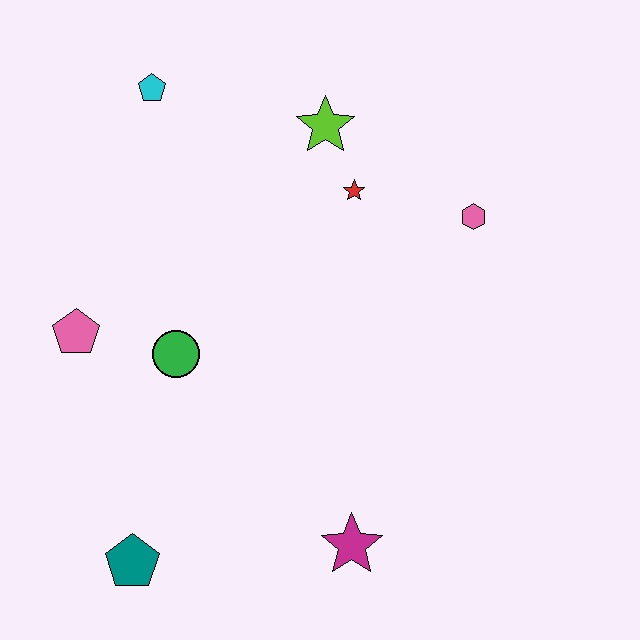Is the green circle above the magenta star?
Yes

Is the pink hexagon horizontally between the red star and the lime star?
No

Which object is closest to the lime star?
The red star is closest to the lime star.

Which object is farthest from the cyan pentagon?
The magenta star is farthest from the cyan pentagon.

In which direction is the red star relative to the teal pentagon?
The red star is above the teal pentagon.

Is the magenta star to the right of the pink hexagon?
No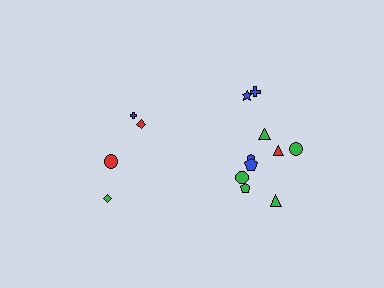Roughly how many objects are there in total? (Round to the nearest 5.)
Roughly 15 objects in total.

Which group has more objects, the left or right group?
The right group.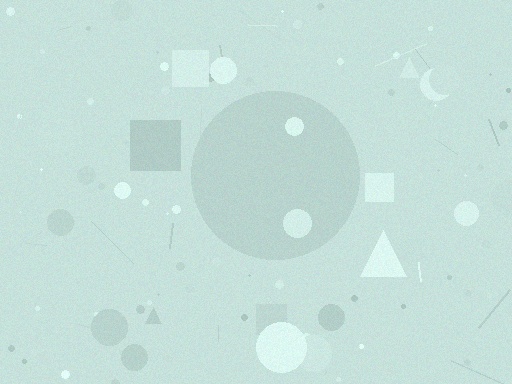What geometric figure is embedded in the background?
A circle is embedded in the background.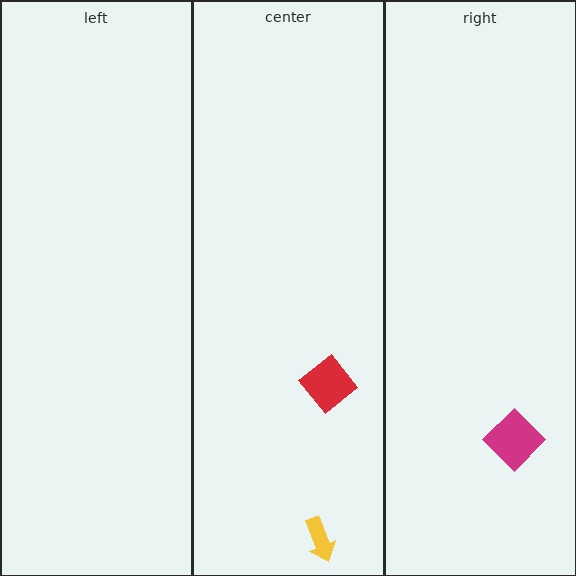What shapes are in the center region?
The yellow arrow, the red diamond.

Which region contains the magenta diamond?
The right region.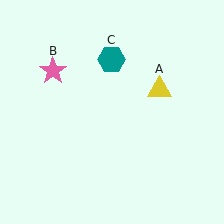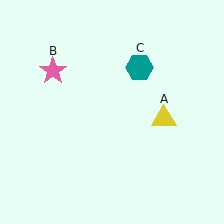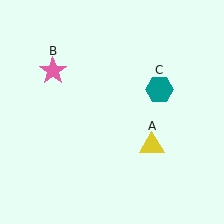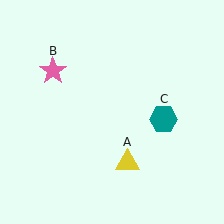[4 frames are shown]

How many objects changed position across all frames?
2 objects changed position: yellow triangle (object A), teal hexagon (object C).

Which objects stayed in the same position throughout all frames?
Pink star (object B) remained stationary.